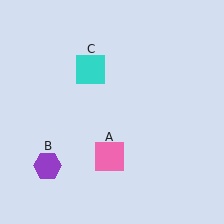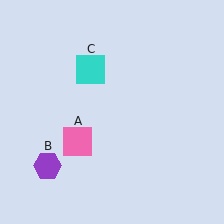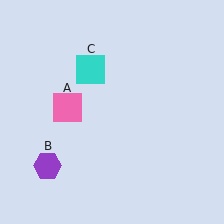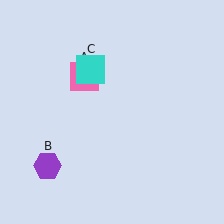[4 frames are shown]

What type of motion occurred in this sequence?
The pink square (object A) rotated clockwise around the center of the scene.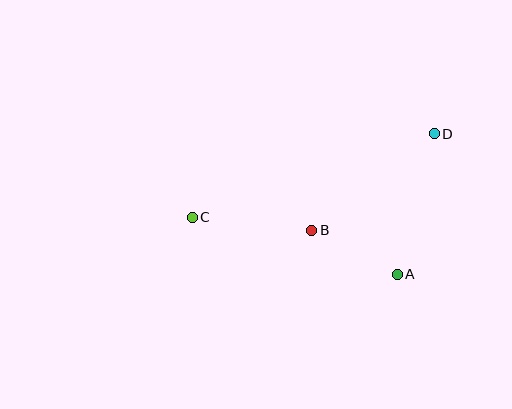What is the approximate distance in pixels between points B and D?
The distance between B and D is approximately 156 pixels.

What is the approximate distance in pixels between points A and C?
The distance between A and C is approximately 213 pixels.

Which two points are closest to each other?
Points A and B are closest to each other.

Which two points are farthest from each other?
Points C and D are farthest from each other.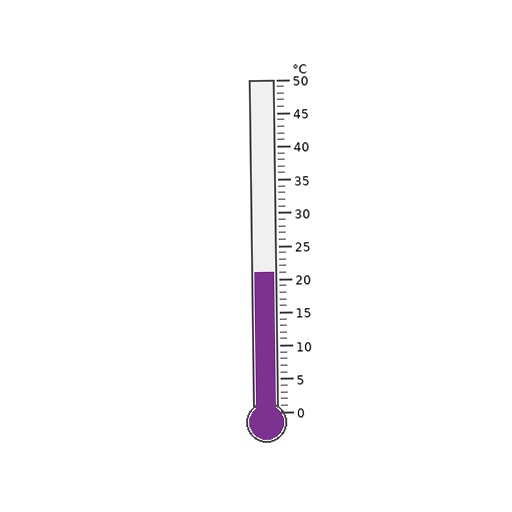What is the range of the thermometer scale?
The thermometer scale ranges from 0°C to 50°C.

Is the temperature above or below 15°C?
The temperature is above 15°C.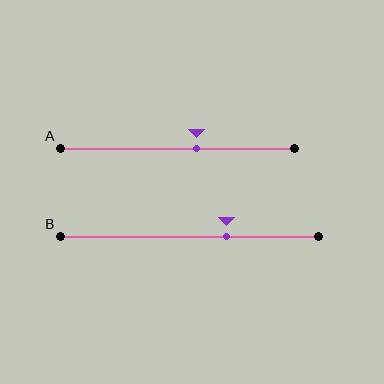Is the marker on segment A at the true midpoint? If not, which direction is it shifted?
No, the marker on segment A is shifted to the right by about 8% of the segment length.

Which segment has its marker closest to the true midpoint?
Segment A has its marker closest to the true midpoint.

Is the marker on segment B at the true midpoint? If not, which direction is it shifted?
No, the marker on segment B is shifted to the right by about 14% of the segment length.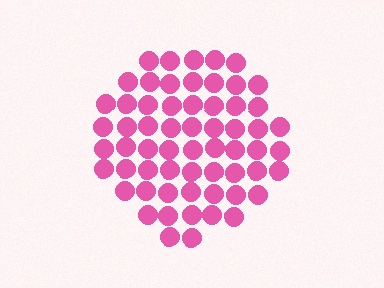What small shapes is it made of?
It is made of small circles.